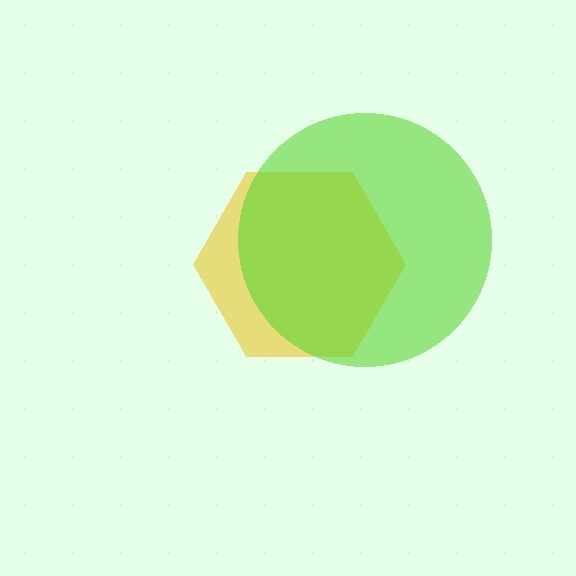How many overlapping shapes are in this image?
There are 2 overlapping shapes in the image.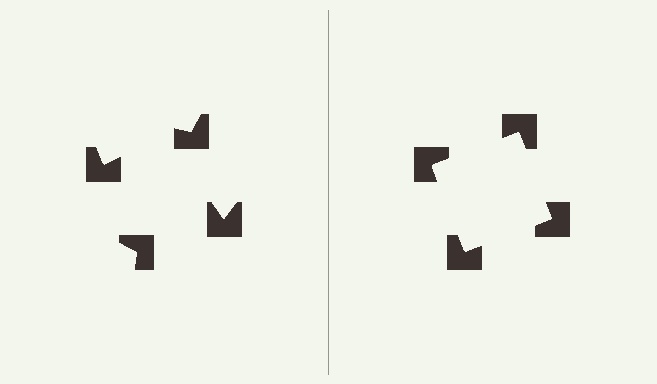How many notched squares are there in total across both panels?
8 — 4 on each side.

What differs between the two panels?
The notched squares are positioned identically on both sides; only the wedge orientations differ. On the right they align to a square; on the left they are misaligned.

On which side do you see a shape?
An illusory square appears on the right side. On the left side the wedge cuts are rotated, so no coherent shape forms.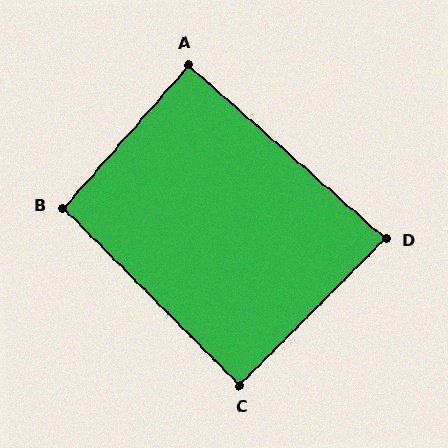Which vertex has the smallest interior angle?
D, at approximately 87 degrees.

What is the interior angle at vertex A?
Approximately 90 degrees (approximately right).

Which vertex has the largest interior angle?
B, at approximately 93 degrees.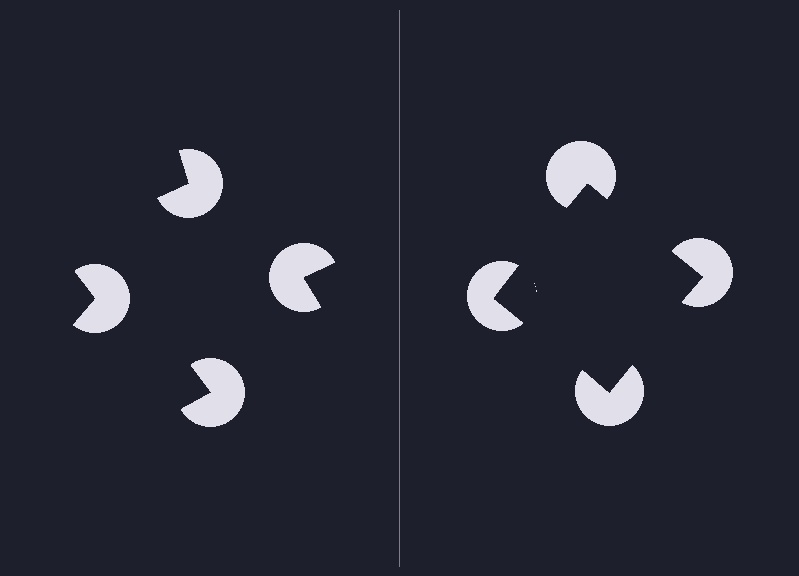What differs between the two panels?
The pac-man discs are positioned identically on both sides; only the wedge orientations differ. On the right they align to a square; on the left they are misaligned.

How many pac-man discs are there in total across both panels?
8 — 4 on each side.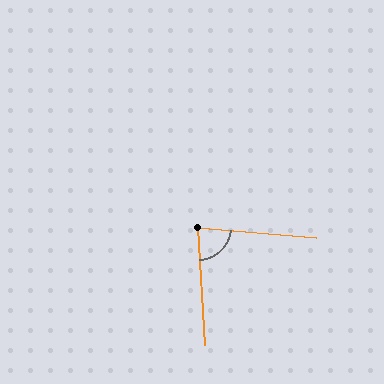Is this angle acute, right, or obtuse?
It is acute.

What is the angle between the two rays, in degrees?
Approximately 82 degrees.